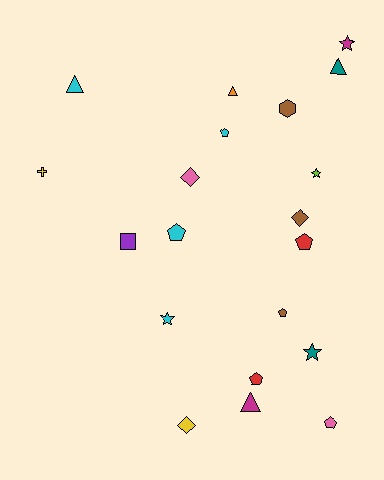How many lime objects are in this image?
There is 1 lime object.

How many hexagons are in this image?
There is 1 hexagon.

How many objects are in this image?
There are 20 objects.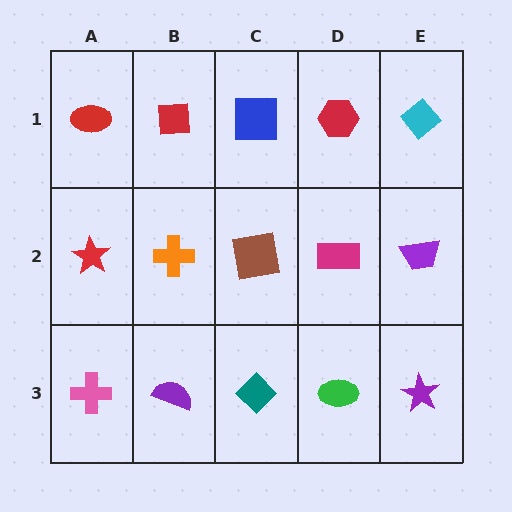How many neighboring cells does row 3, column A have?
2.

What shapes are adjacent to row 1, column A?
A red star (row 2, column A), a red square (row 1, column B).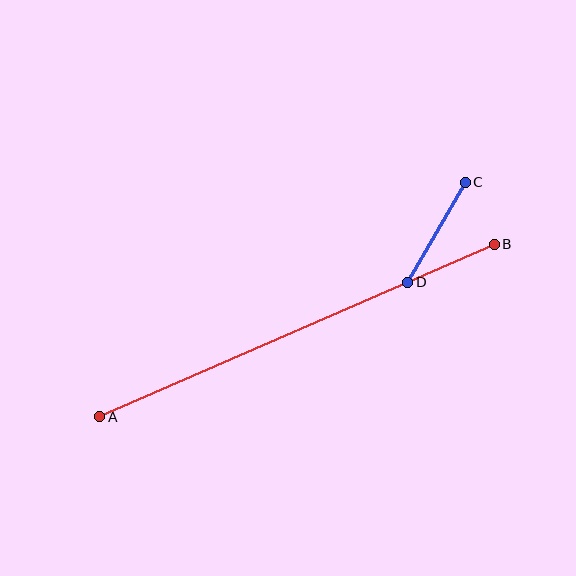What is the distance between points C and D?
The distance is approximately 115 pixels.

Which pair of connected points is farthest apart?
Points A and B are farthest apart.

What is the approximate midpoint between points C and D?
The midpoint is at approximately (437, 232) pixels.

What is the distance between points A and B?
The distance is approximately 431 pixels.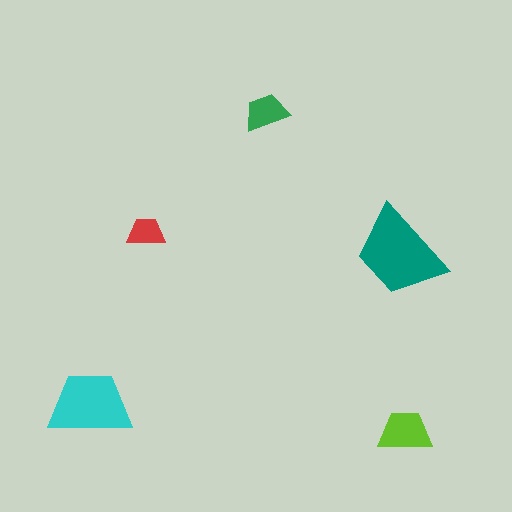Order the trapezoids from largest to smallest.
the teal one, the cyan one, the lime one, the green one, the red one.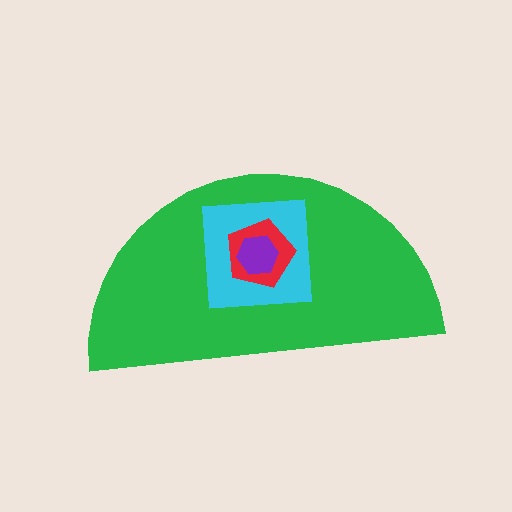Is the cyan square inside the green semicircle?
Yes.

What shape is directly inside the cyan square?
The red pentagon.